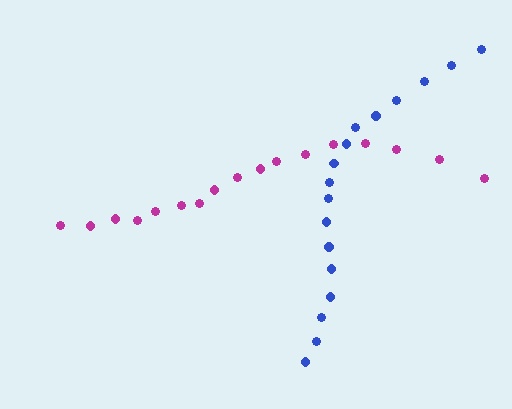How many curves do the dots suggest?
There are 2 distinct paths.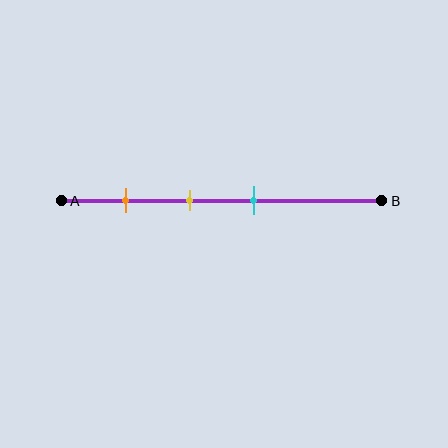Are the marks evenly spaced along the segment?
Yes, the marks are approximately evenly spaced.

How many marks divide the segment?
There are 3 marks dividing the segment.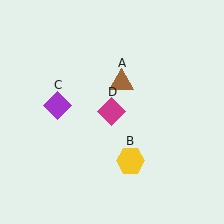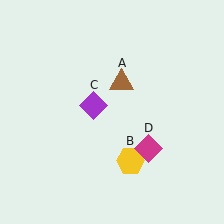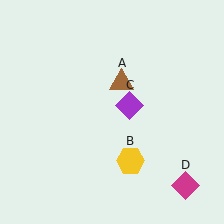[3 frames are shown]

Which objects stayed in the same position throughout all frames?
Brown triangle (object A) and yellow hexagon (object B) remained stationary.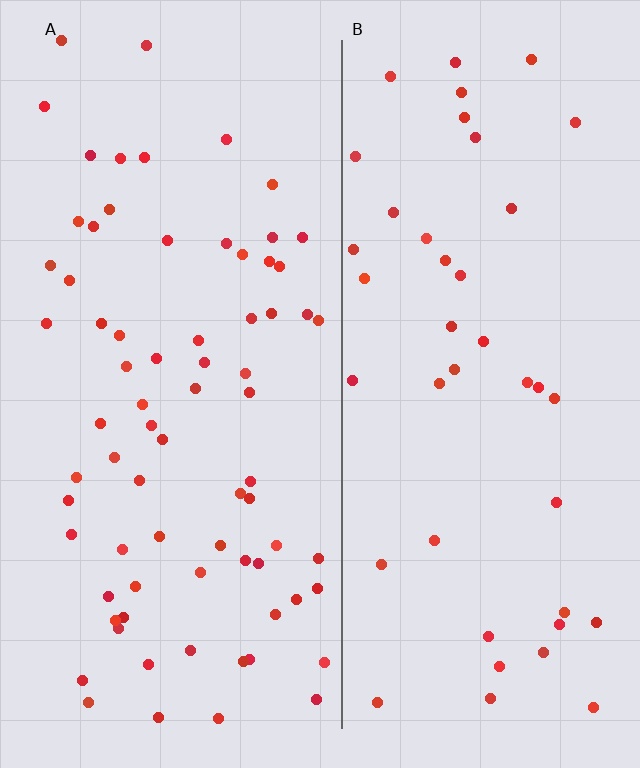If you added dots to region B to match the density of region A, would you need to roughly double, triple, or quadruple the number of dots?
Approximately double.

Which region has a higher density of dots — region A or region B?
A (the left).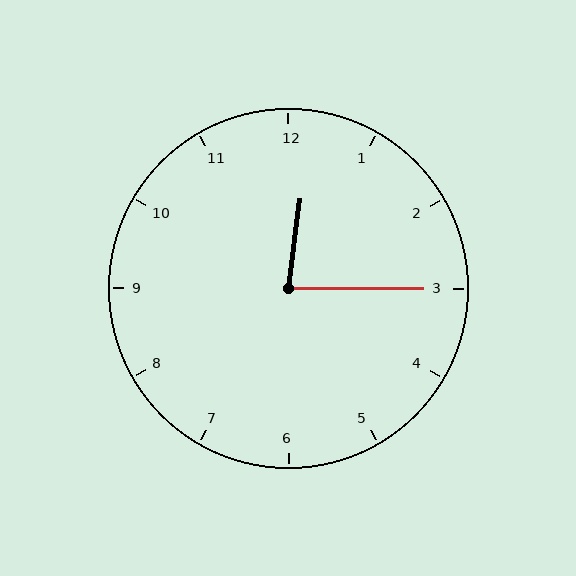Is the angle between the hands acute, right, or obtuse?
It is acute.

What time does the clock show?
12:15.